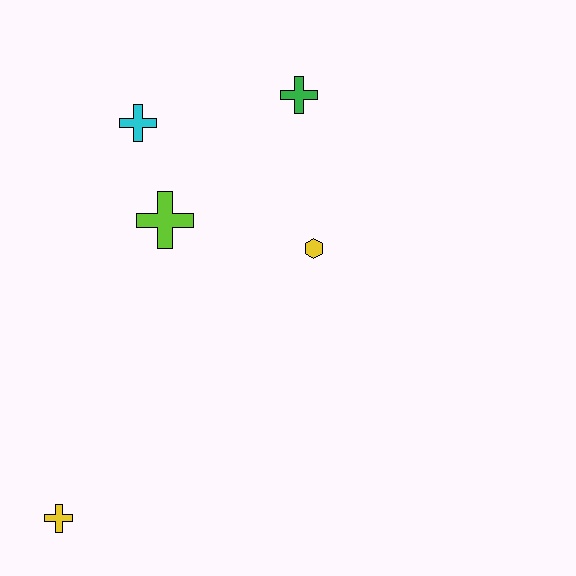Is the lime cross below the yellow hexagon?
No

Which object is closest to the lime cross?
The cyan cross is closest to the lime cross.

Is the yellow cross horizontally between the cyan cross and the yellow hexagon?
No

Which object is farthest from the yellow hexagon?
The yellow cross is farthest from the yellow hexagon.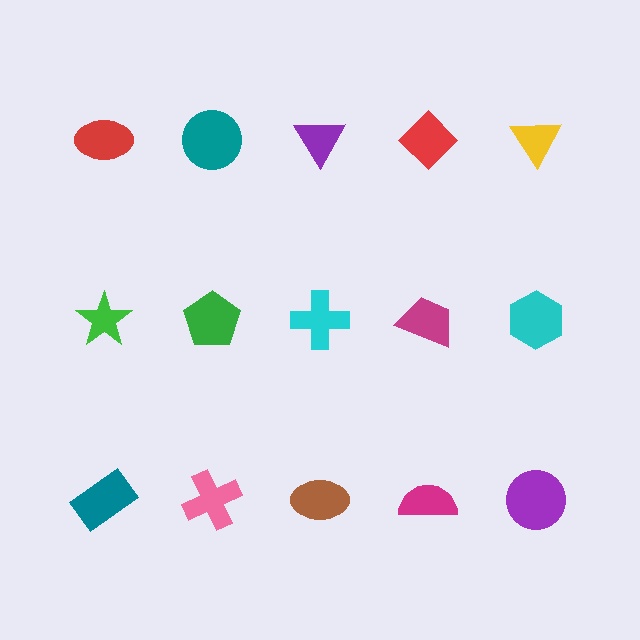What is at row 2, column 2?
A green pentagon.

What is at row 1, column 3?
A purple triangle.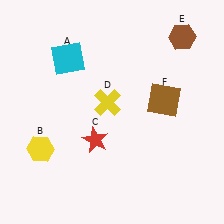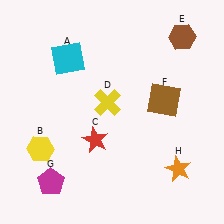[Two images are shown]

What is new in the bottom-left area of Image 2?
A magenta pentagon (G) was added in the bottom-left area of Image 2.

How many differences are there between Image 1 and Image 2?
There are 2 differences between the two images.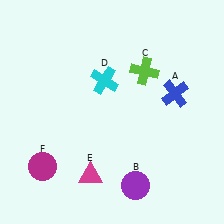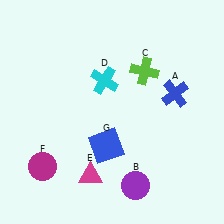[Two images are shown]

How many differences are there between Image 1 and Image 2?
There is 1 difference between the two images.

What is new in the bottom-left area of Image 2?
A blue square (G) was added in the bottom-left area of Image 2.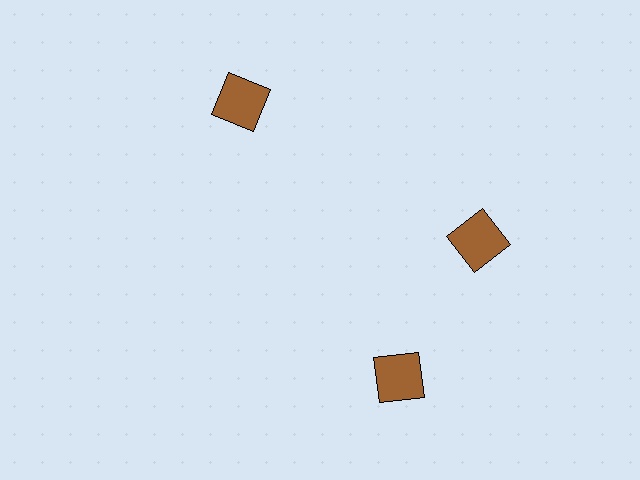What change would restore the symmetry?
The symmetry would be restored by rotating it back into even spacing with its neighbors so that all 3 squares sit at equal angles and equal distance from the center.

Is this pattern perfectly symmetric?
No. The 3 brown squares are arranged in a ring, but one element near the 7 o'clock position is rotated out of alignment along the ring, breaking the 3-fold rotational symmetry.